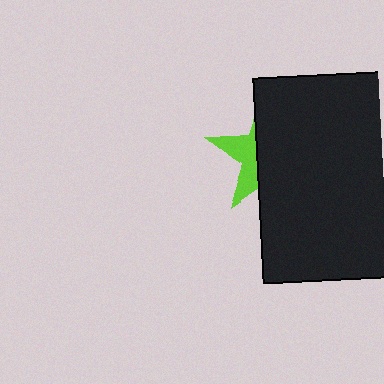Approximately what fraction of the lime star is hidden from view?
Roughly 67% of the lime star is hidden behind the black rectangle.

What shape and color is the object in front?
The object in front is a black rectangle.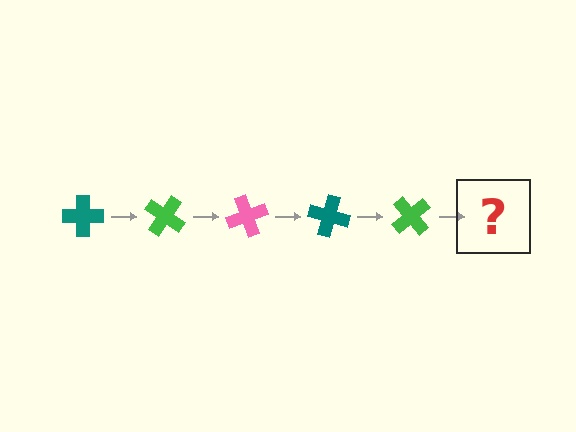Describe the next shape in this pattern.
It should be a pink cross, rotated 175 degrees from the start.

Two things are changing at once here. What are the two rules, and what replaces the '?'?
The two rules are that it rotates 35 degrees each step and the color cycles through teal, green, and pink. The '?' should be a pink cross, rotated 175 degrees from the start.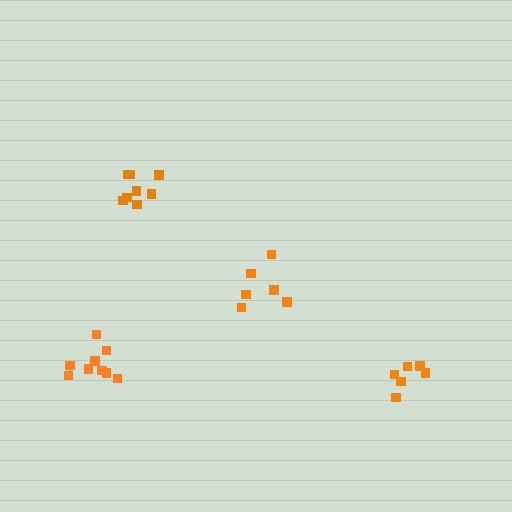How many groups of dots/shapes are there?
There are 4 groups.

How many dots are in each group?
Group 1: 6 dots, Group 2: 9 dots, Group 3: 6 dots, Group 4: 8 dots (29 total).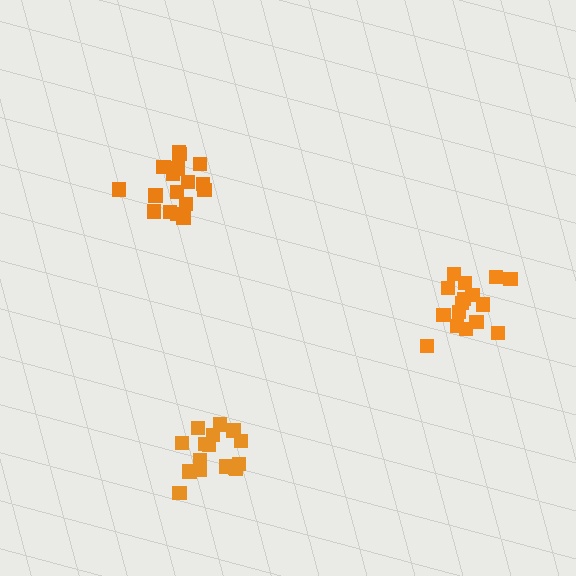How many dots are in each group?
Group 1: 17 dots, Group 2: 17 dots, Group 3: 16 dots (50 total).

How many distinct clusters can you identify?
There are 3 distinct clusters.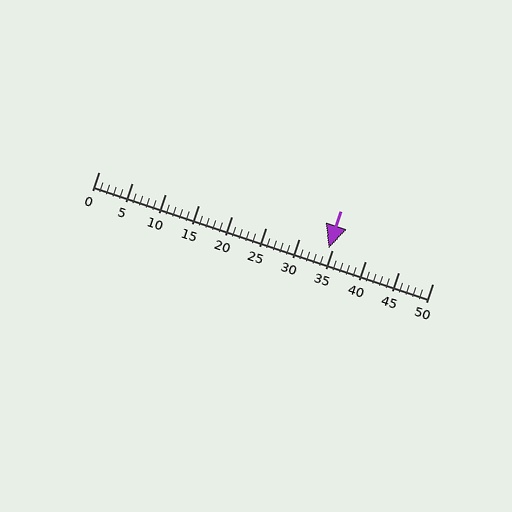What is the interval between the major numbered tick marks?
The major tick marks are spaced 5 units apart.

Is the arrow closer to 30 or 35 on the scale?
The arrow is closer to 35.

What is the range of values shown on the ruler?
The ruler shows values from 0 to 50.